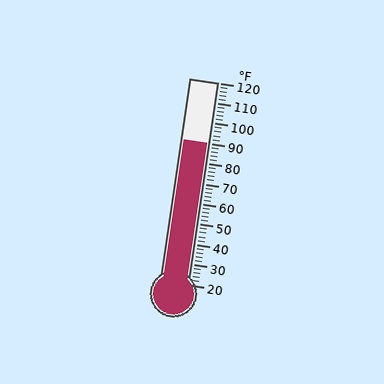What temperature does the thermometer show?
The thermometer shows approximately 90°F.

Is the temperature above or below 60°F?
The temperature is above 60°F.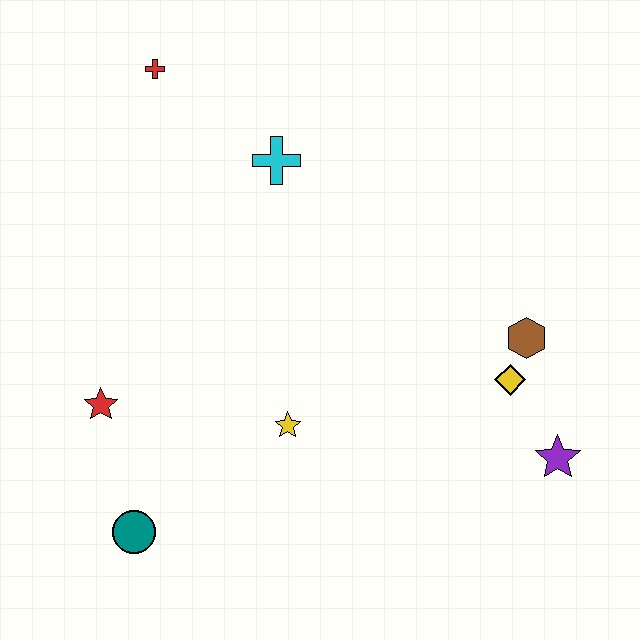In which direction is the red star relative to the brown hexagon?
The red star is to the left of the brown hexagon.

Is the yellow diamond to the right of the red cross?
Yes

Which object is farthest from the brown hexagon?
The red cross is farthest from the brown hexagon.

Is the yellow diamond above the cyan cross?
No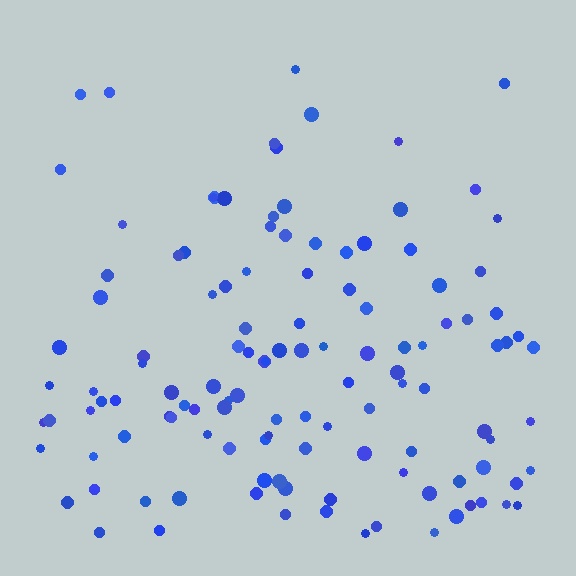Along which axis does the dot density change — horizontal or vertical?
Vertical.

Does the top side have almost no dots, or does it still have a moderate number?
Still a moderate number, just noticeably fewer than the bottom.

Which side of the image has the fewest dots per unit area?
The top.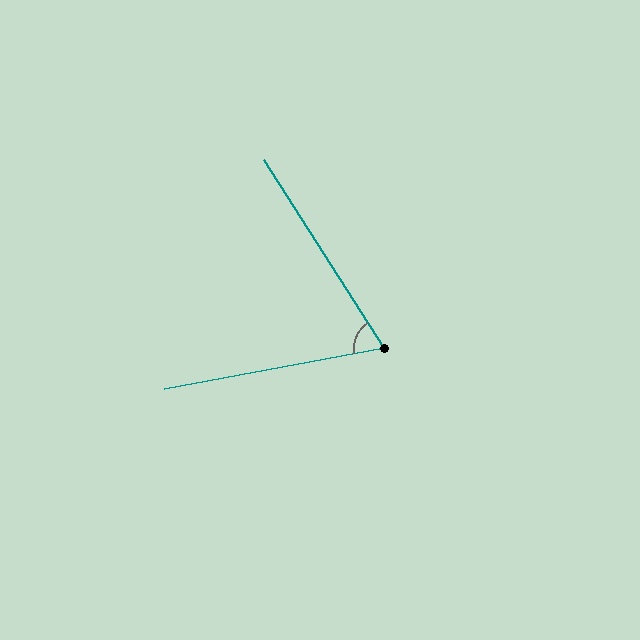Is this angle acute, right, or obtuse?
It is acute.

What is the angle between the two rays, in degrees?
Approximately 68 degrees.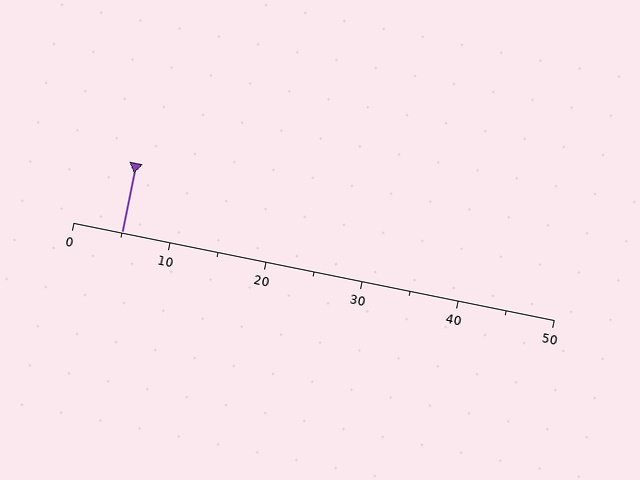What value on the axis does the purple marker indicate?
The marker indicates approximately 5.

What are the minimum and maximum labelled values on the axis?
The axis runs from 0 to 50.